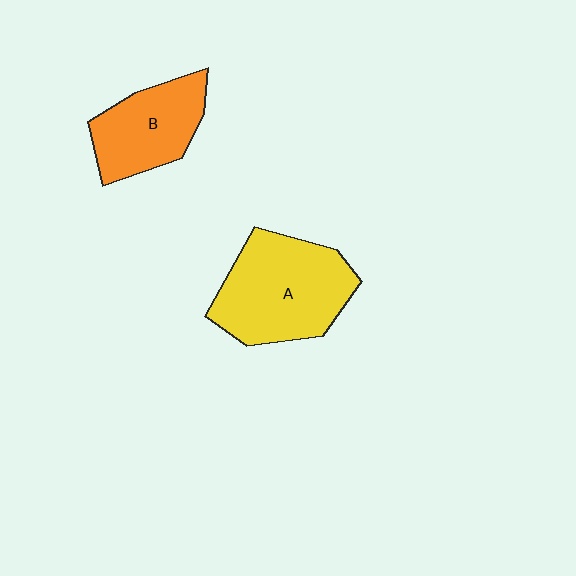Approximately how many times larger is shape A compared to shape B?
Approximately 1.4 times.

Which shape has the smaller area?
Shape B (orange).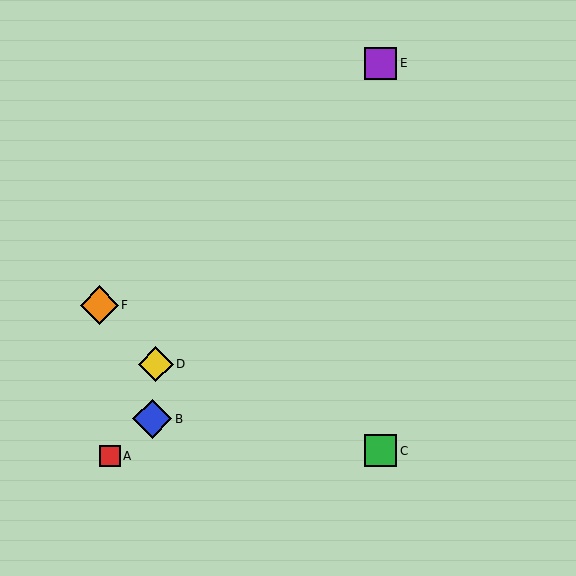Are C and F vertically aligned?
No, C is at x≈380 and F is at x≈99.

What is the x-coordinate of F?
Object F is at x≈99.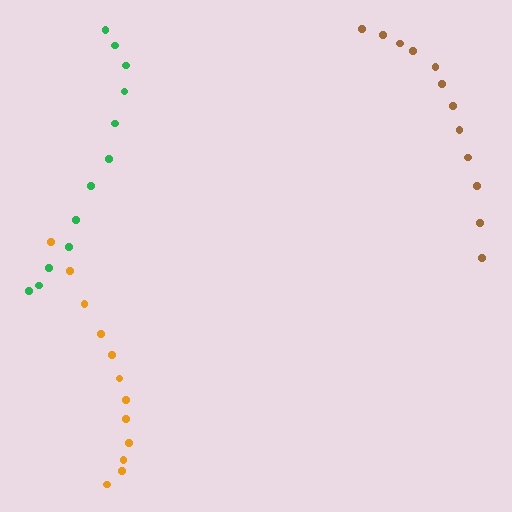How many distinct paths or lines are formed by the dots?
There are 3 distinct paths.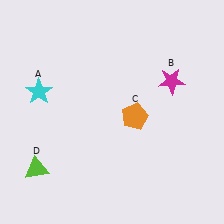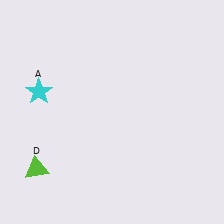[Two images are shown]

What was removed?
The magenta star (B), the orange pentagon (C) were removed in Image 2.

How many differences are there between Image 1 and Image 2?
There are 2 differences between the two images.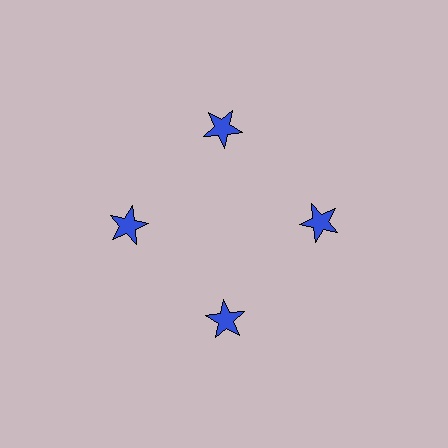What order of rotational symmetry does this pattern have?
This pattern has 4-fold rotational symmetry.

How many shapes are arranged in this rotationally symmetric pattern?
There are 4 shapes, arranged in 4 groups of 1.